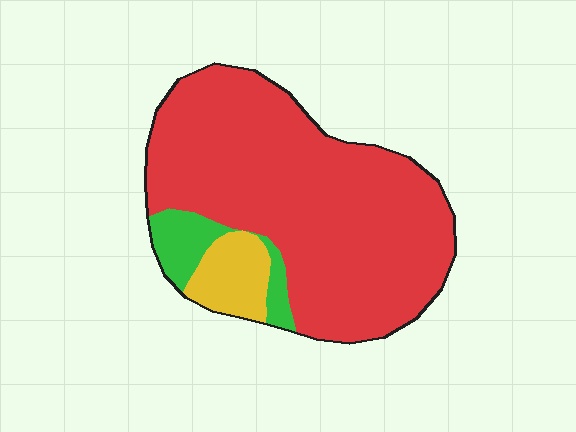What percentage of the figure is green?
Green covers roughly 10% of the figure.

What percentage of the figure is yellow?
Yellow covers roughly 10% of the figure.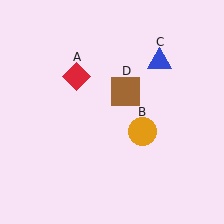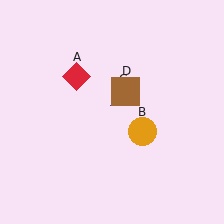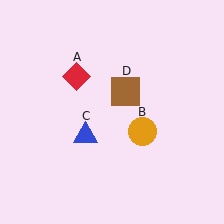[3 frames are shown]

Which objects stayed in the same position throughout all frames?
Red diamond (object A) and orange circle (object B) and brown square (object D) remained stationary.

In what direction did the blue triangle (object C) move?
The blue triangle (object C) moved down and to the left.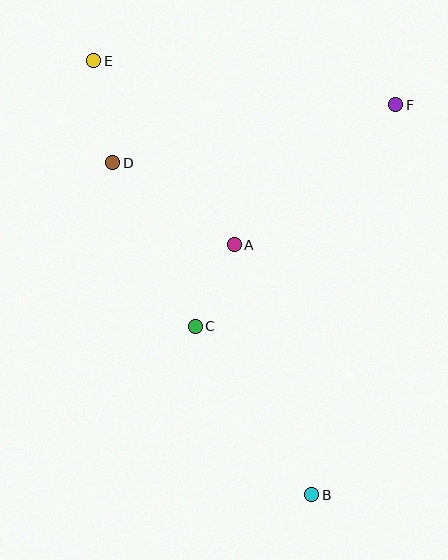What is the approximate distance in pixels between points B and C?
The distance between B and C is approximately 205 pixels.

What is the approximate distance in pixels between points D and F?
The distance between D and F is approximately 289 pixels.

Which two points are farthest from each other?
Points B and E are farthest from each other.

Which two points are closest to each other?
Points A and C are closest to each other.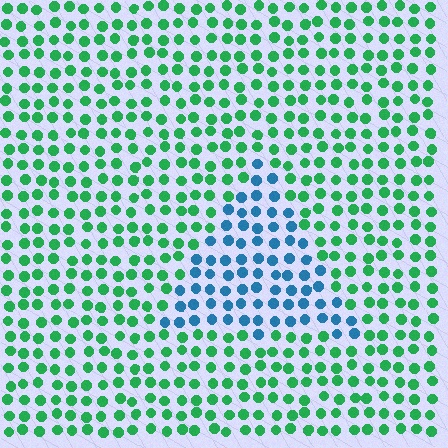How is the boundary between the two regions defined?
The boundary is defined purely by a slight shift in hue (about 62 degrees). Spacing, size, and orientation are identical on both sides.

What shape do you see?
I see a triangle.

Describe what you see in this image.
The image is filled with small green elements in a uniform arrangement. A triangle-shaped region is visible where the elements are tinted to a slightly different hue, forming a subtle color boundary.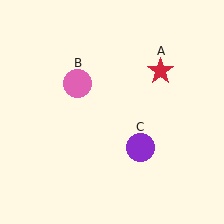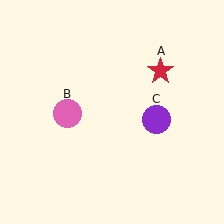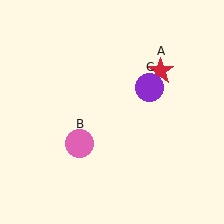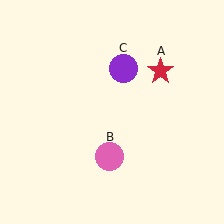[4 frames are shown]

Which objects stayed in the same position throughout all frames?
Red star (object A) remained stationary.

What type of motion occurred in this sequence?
The pink circle (object B), purple circle (object C) rotated counterclockwise around the center of the scene.